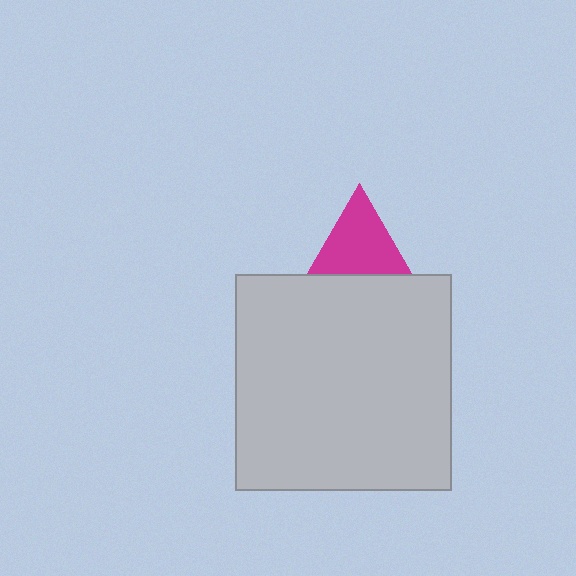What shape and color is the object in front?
The object in front is a light gray square.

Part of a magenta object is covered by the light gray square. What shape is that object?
It is a triangle.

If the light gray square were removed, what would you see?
You would see the complete magenta triangle.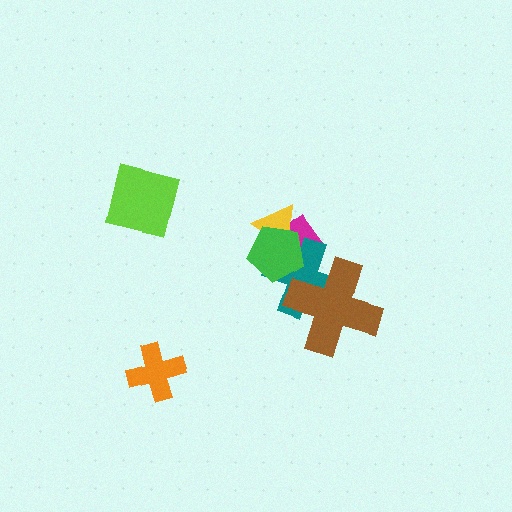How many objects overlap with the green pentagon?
3 objects overlap with the green pentagon.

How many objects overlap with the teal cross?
4 objects overlap with the teal cross.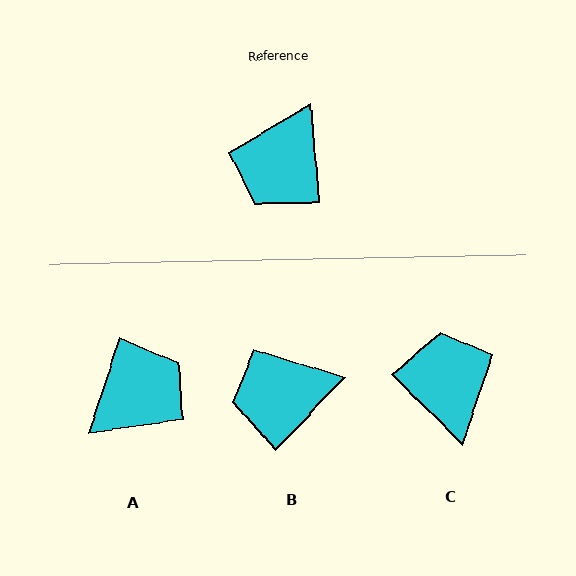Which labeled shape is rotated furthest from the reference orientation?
A, about 157 degrees away.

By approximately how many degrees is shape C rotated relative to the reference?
Approximately 140 degrees clockwise.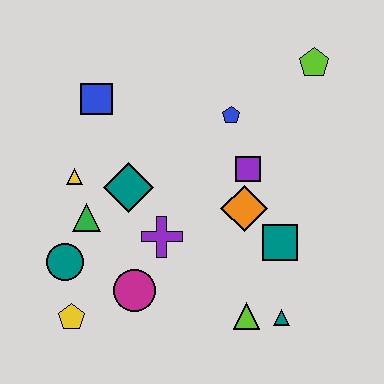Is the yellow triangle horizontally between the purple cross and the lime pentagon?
No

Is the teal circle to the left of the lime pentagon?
Yes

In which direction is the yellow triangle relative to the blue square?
The yellow triangle is below the blue square.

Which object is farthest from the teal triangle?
The blue square is farthest from the teal triangle.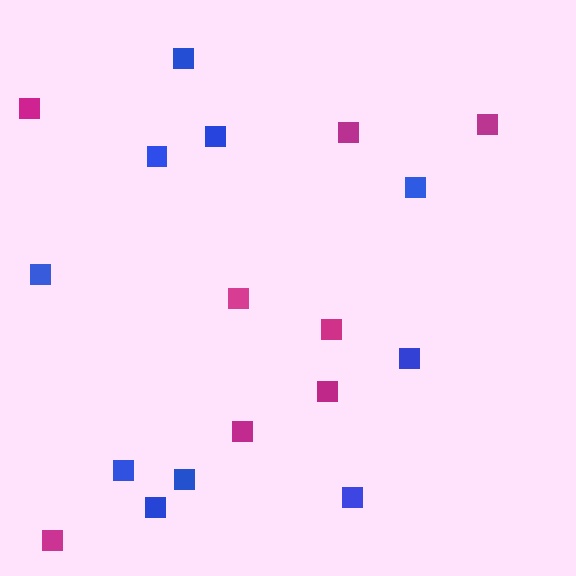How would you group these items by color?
There are 2 groups: one group of blue squares (10) and one group of magenta squares (8).